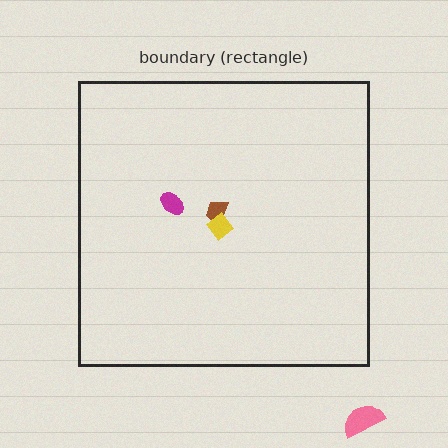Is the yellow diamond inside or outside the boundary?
Inside.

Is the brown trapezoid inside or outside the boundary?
Inside.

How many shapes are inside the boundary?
3 inside, 1 outside.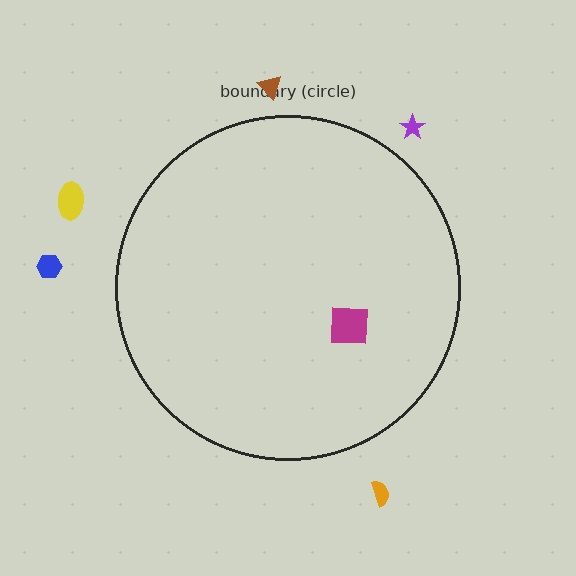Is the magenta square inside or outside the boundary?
Inside.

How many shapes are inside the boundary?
1 inside, 5 outside.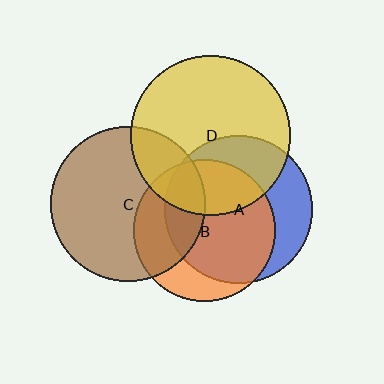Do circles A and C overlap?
Yes.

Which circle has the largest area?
Circle D (yellow).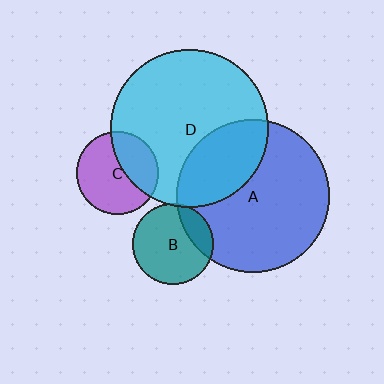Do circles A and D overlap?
Yes.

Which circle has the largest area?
Circle D (cyan).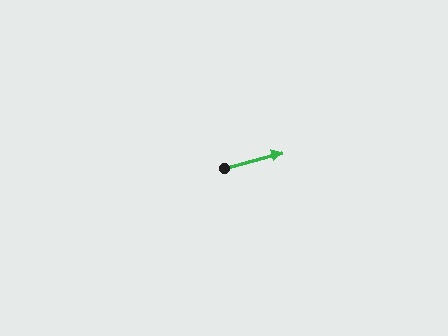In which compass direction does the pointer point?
East.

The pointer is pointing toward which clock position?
Roughly 2 o'clock.